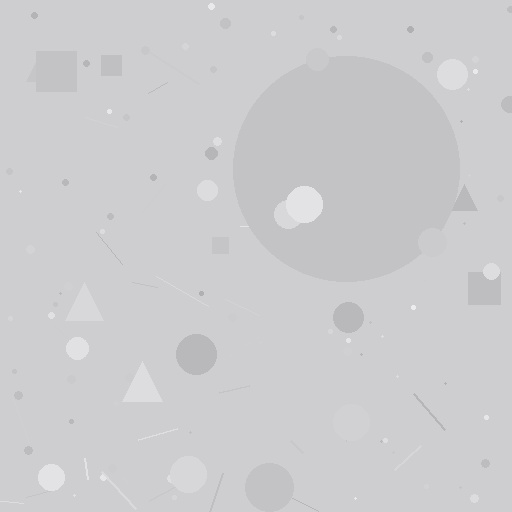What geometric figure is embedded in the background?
A circle is embedded in the background.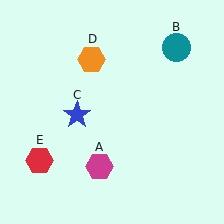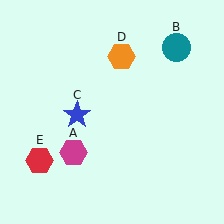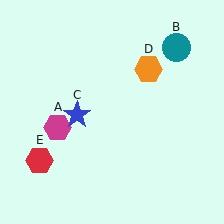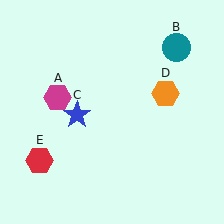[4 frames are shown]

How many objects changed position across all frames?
2 objects changed position: magenta hexagon (object A), orange hexagon (object D).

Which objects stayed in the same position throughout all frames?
Teal circle (object B) and blue star (object C) and red hexagon (object E) remained stationary.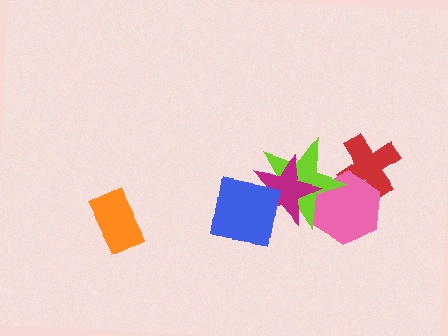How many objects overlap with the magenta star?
3 objects overlap with the magenta star.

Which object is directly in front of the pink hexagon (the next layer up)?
The lime star is directly in front of the pink hexagon.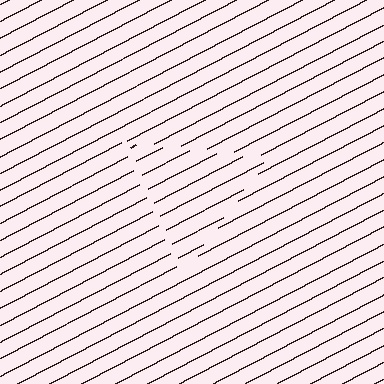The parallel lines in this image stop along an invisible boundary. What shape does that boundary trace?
An illusory triangle. The interior of the shape contains the same grating, shifted by half a period — the contour is defined by the phase discontinuity where line-ends from the inner and outer gratings abut.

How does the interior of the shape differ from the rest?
The interior of the shape contains the same grating, shifted by half a period — the contour is defined by the phase discontinuity where line-ends from the inner and outer gratings abut.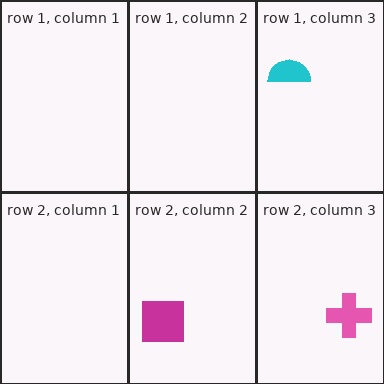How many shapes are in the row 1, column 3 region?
1.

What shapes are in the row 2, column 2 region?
The magenta square.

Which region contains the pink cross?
The row 2, column 3 region.